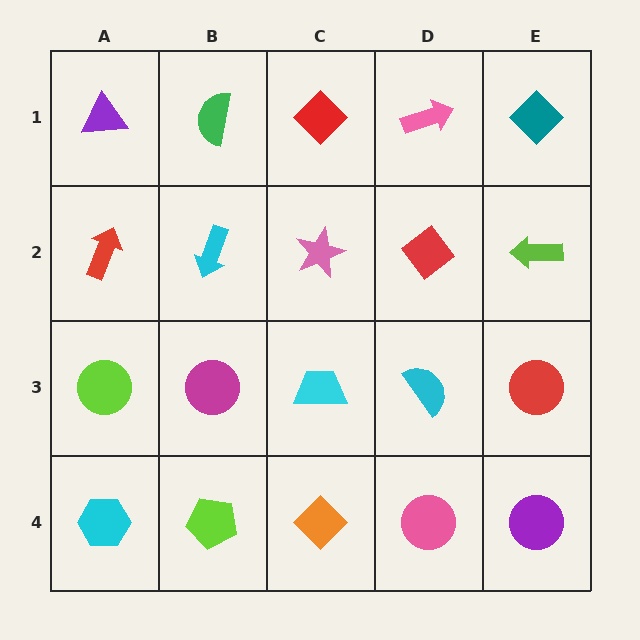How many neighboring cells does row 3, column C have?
4.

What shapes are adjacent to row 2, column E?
A teal diamond (row 1, column E), a red circle (row 3, column E), a red diamond (row 2, column D).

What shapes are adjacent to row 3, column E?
A lime arrow (row 2, column E), a purple circle (row 4, column E), a cyan semicircle (row 3, column D).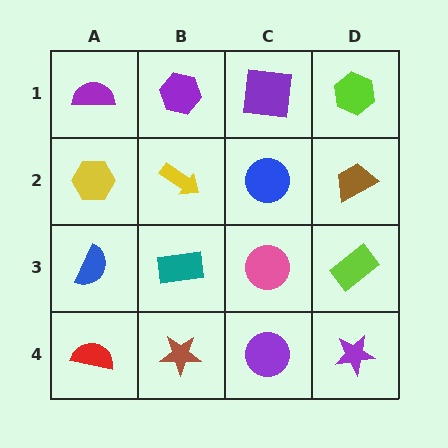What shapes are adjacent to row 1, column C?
A blue circle (row 2, column C), a purple hexagon (row 1, column B), a lime hexagon (row 1, column D).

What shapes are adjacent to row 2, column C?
A purple square (row 1, column C), a pink circle (row 3, column C), a yellow arrow (row 2, column B), a brown trapezoid (row 2, column D).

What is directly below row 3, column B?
A brown star.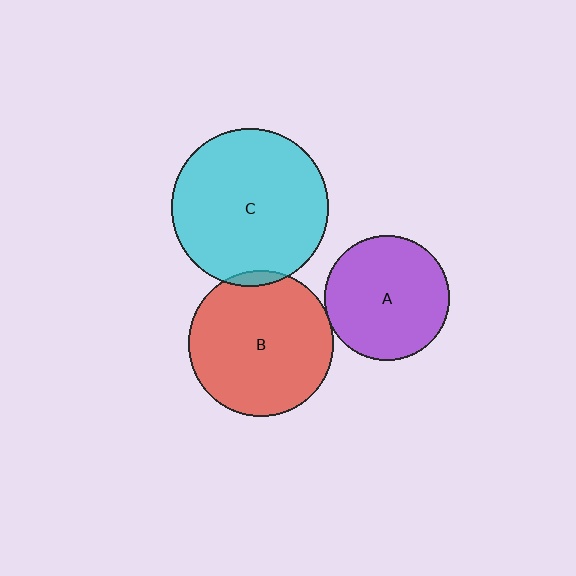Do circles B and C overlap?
Yes.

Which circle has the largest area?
Circle C (cyan).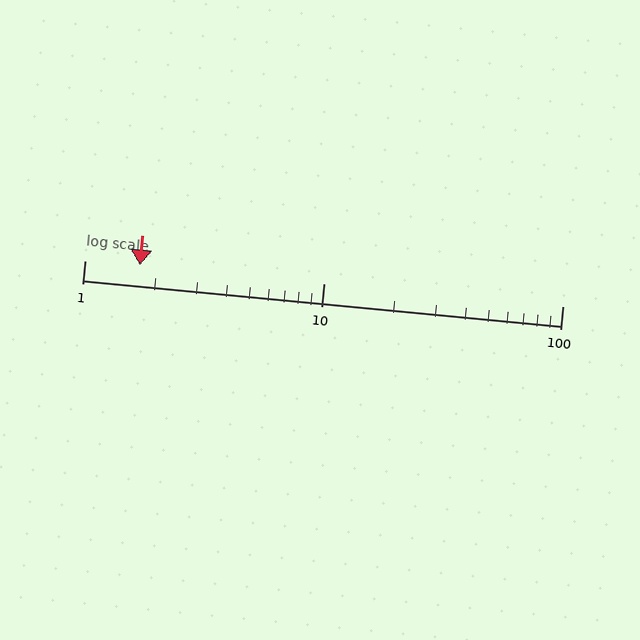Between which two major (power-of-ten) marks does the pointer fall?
The pointer is between 1 and 10.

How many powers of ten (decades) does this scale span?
The scale spans 2 decades, from 1 to 100.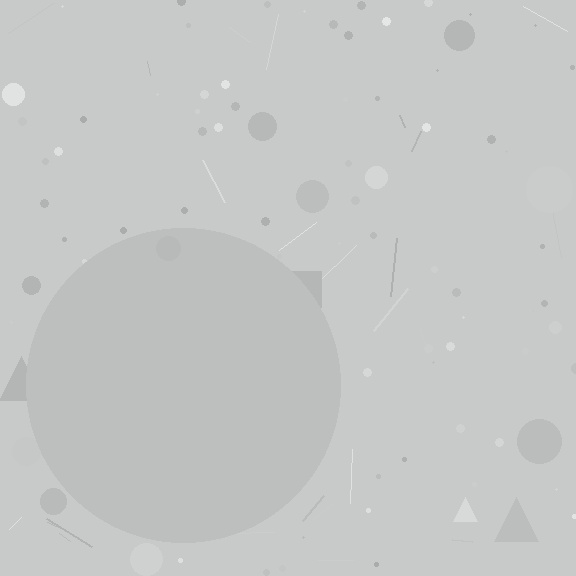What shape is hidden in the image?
A circle is hidden in the image.